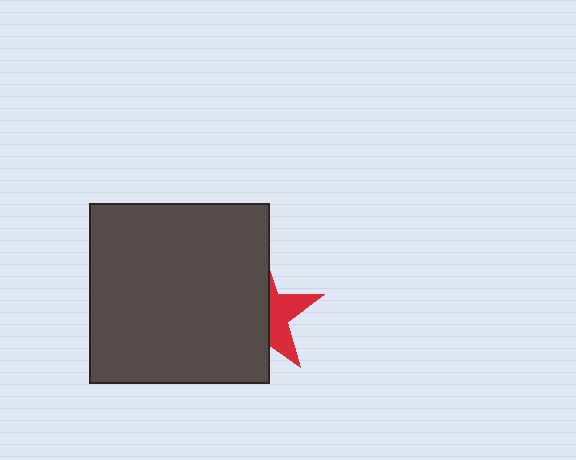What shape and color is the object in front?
The object in front is a dark gray square.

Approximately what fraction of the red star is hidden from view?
Roughly 62% of the red star is hidden behind the dark gray square.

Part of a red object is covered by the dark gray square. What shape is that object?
It is a star.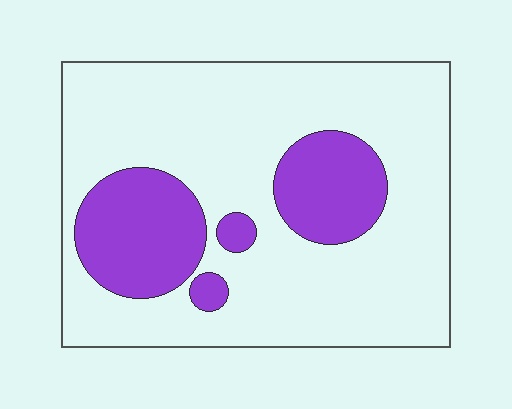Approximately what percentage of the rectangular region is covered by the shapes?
Approximately 25%.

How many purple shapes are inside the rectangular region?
4.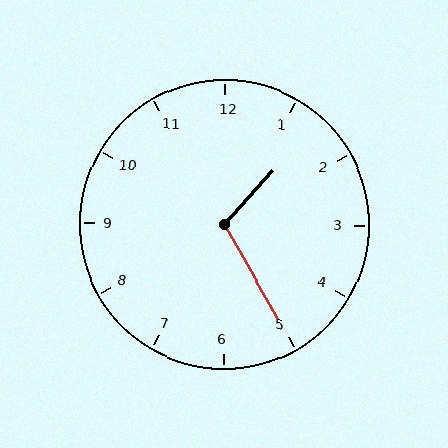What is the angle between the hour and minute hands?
Approximately 108 degrees.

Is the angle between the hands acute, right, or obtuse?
It is obtuse.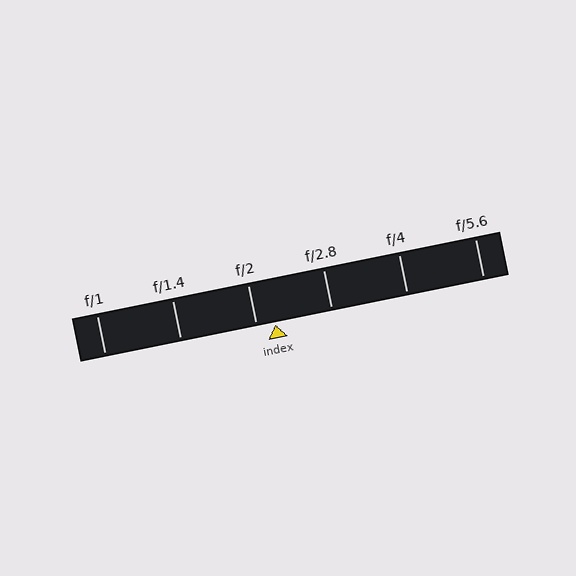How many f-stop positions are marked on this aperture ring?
There are 6 f-stop positions marked.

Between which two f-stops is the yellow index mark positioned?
The index mark is between f/2 and f/2.8.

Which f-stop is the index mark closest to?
The index mark is closest to f/2.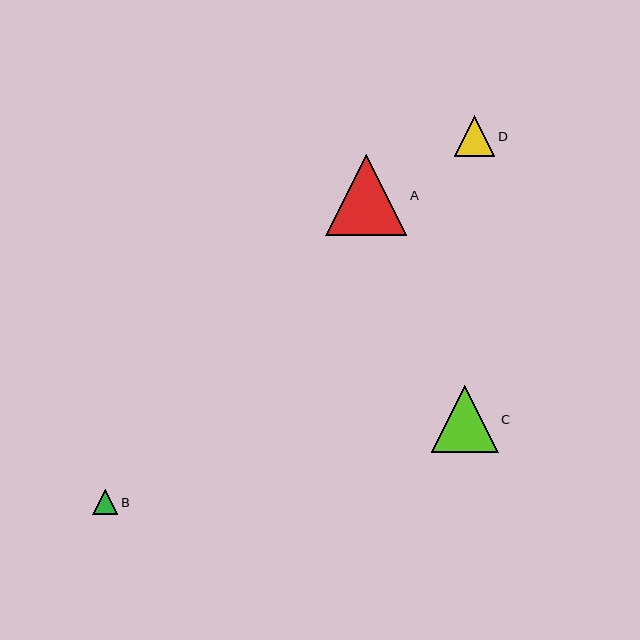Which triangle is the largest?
Triangle A is the largest with a size of approximately 81 pixels.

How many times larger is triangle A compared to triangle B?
Triangle A is approximately 3.2 times the size of triangle B.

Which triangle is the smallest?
Triangle B is the smallest with a size of approximately 25 pixels.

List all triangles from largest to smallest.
From largest to smallest: A, C, D, B.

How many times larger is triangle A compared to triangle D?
Triangle A is approximately 2.0 times the size of triangle D.